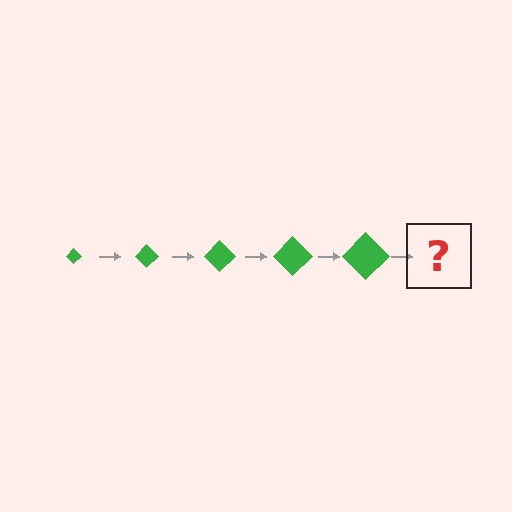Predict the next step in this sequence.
The next step is a green diamond, larger than the previous one.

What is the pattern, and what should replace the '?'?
The pattern is that the diamond gets progressively larger each step. The '?' should be a green diamond, larger than the previous one.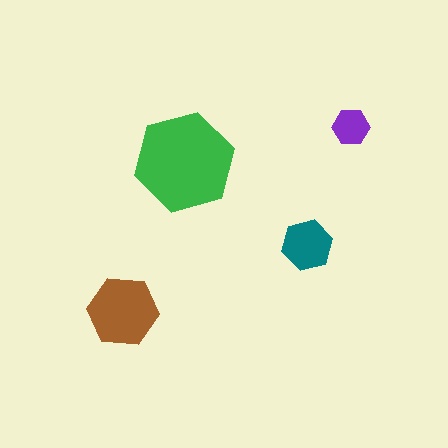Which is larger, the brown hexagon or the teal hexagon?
The brown one.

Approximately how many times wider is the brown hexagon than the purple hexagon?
About 2 times wider.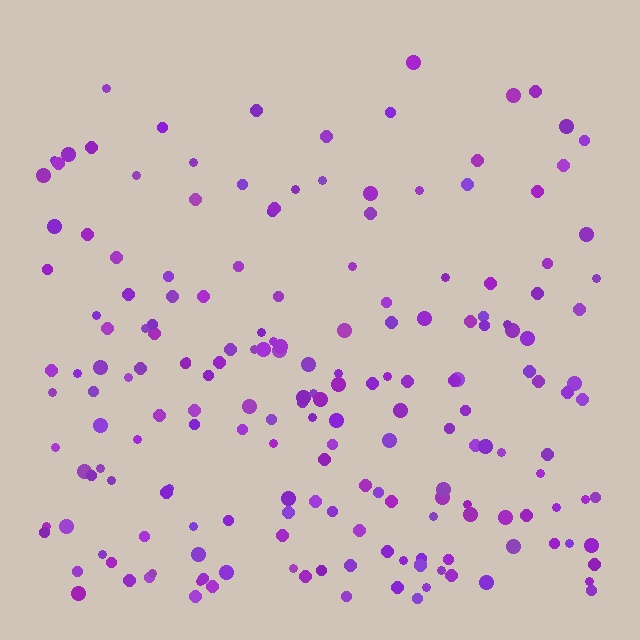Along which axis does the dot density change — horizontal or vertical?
Vertical.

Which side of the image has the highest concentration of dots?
The bottom.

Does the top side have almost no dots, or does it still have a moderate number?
Still a moderate number, just noticeably fewer than the bottom.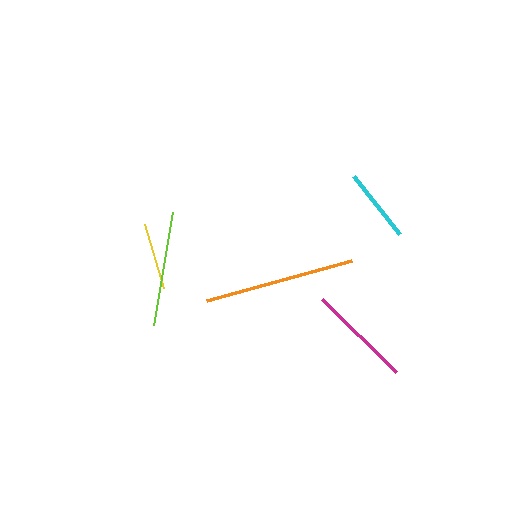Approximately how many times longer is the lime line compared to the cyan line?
The lime line is approximately 1.5 times the length of the cyan line.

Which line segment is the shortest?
The yellow line is the shortest at approximately 67 pixels.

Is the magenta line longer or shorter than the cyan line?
The magenta line is longer than the cyan line.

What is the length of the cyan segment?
The cyan segment is approximately 75 pixels long.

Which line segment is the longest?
The orange line is the longest at approximately 151 pixels.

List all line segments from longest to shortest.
From longest to shortest: orange, lime, magenta, cyan, yellow.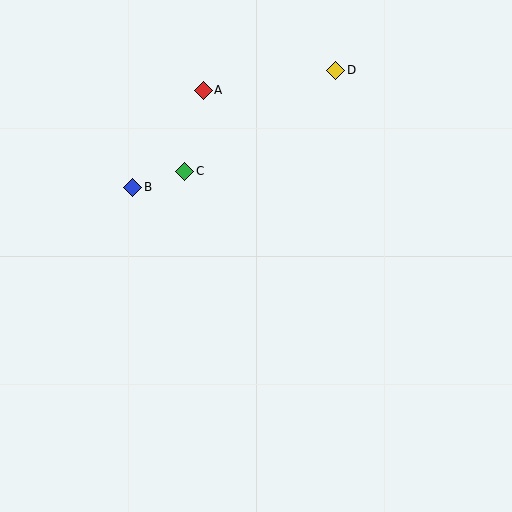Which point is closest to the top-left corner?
Point A is closest to the top-left corner.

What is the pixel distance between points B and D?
The distance between B and D is 234 pixels.